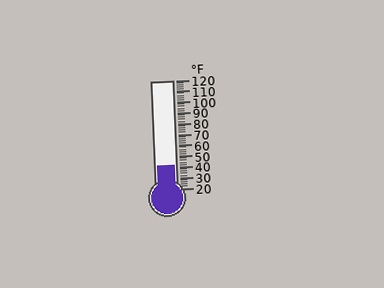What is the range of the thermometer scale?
The thermometer scale ranges from 20°F to 120°F.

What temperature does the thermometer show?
The thermometer shows approximately 42°F.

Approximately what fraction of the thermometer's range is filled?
The thermometer is filled to approximately 20% of its range.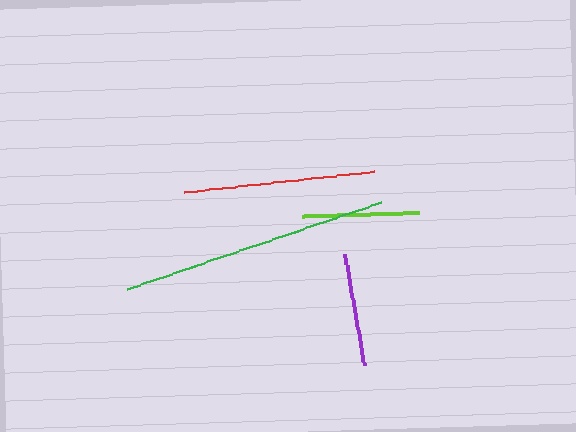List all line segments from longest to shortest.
From longest to shortest: green, red, lime, purple.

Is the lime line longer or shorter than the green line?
The green line is longer than the lime line.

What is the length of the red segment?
The red segment is approximately 190 pixels long.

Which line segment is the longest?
The green line is the longest at approximately 267 pixels.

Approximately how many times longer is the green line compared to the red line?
The green line is approximately 1.4 times the length of the red line.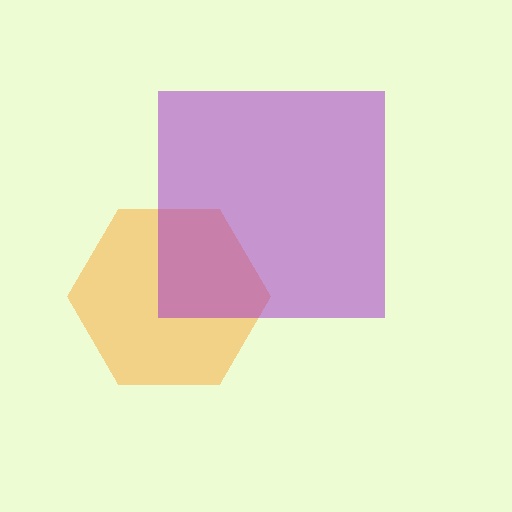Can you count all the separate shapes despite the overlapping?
Yes, there are 2 separate shapes.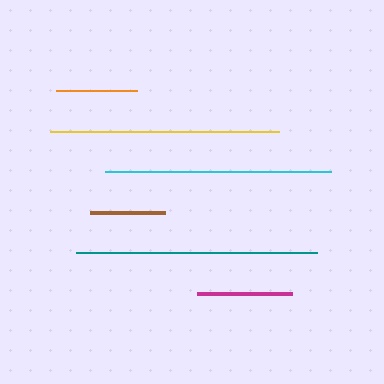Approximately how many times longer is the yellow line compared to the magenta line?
The yellow line is approximately 2.4 times the length of the magenta line.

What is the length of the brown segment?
The brown segment is approximately 75 pixels long.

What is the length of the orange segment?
The orange segment is approximately 81 pixels long.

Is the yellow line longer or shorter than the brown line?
The yellow line is longer than the brown line.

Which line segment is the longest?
The teal line is the longest at approximately 242 pixels.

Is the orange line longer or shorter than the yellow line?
The yellow line is longer than the orange line.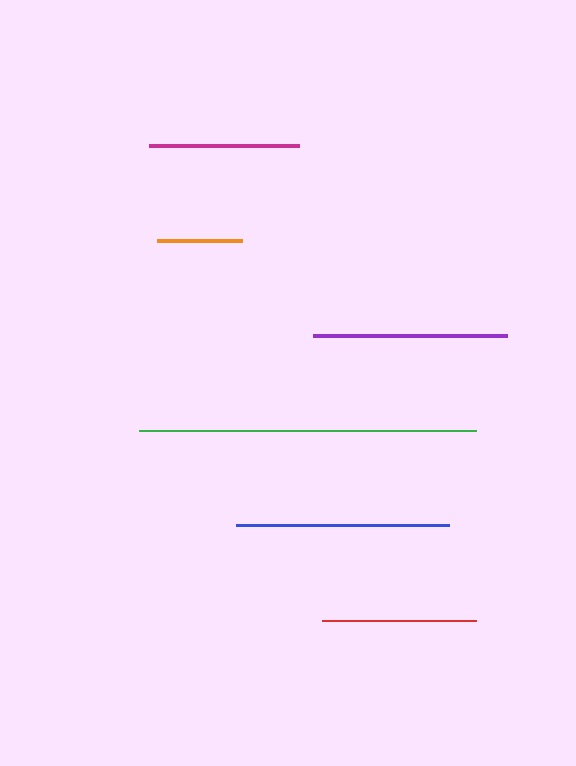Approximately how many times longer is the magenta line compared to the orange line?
The magenta line is approximately 1.8 times the length of the orange line.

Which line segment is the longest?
The green line is the longest at approximately 337 pixels.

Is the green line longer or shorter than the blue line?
The green line is longer than the blue line.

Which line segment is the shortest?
The orange line is the shortest at approximately 85 pixels.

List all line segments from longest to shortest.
From longest to shortest: green, blue, purple, red, magenta, orange.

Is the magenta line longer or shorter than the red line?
The red line is longer than the magenta line.